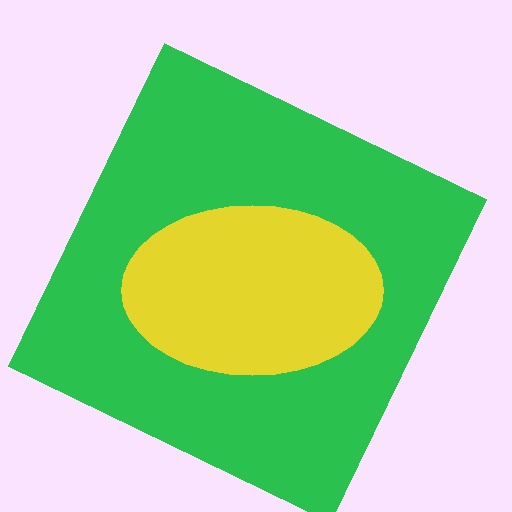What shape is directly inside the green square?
The yellow ellipse.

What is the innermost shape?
The yellow ellipse.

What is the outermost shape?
The green square.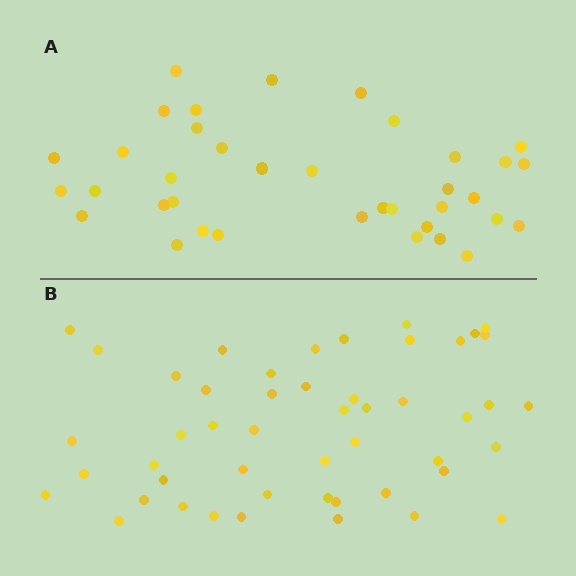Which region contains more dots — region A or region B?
Region B (the bottom region) has more dots.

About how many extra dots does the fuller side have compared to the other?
Region B has roughly 12 or so more dots than region A.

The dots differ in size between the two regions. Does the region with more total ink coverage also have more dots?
No. Region A has more total ink coverage because its dots are larger, but region B actually contains more individual dots. Total area can be misleading — the number of items is what matters here.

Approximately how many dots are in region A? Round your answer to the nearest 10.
About 40 dots. (The exact count is 37, which rounds to 40.)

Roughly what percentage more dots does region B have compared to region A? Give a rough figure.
About 30% more.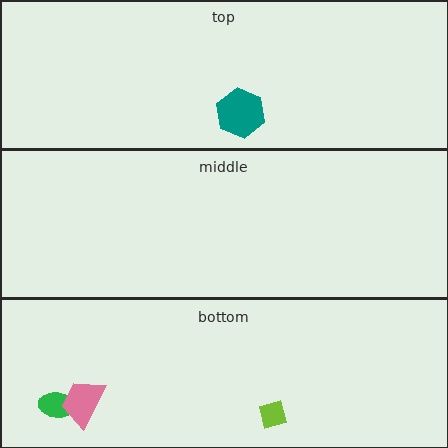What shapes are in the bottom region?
The green ellipse, the pink trapezoid, the lime square.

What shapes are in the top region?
The teal hexagon.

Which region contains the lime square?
The bottom region.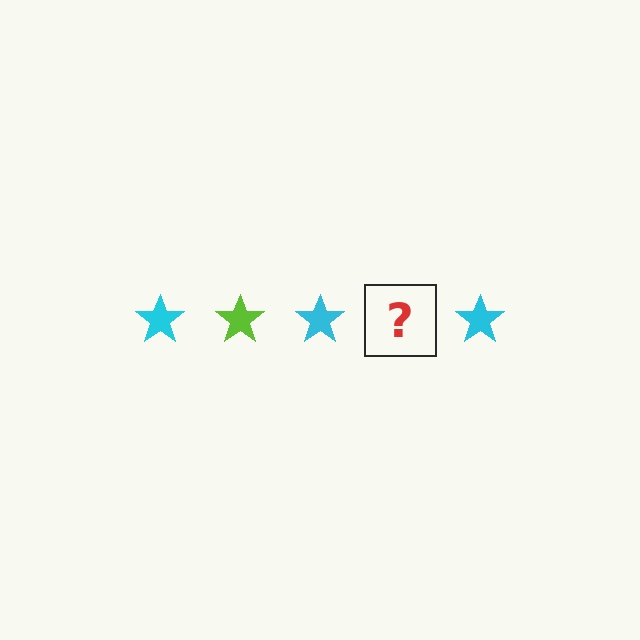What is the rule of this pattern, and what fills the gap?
The rule is that the pattern cycles through cyan, lime stars. The gap should be filled with a lime star.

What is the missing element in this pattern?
The missing element is a lime star.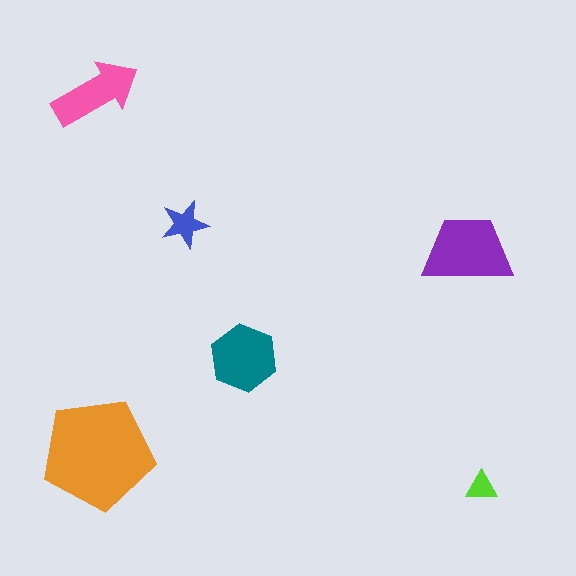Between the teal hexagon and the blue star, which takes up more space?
The teal hexagon.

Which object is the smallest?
The lime triangle.